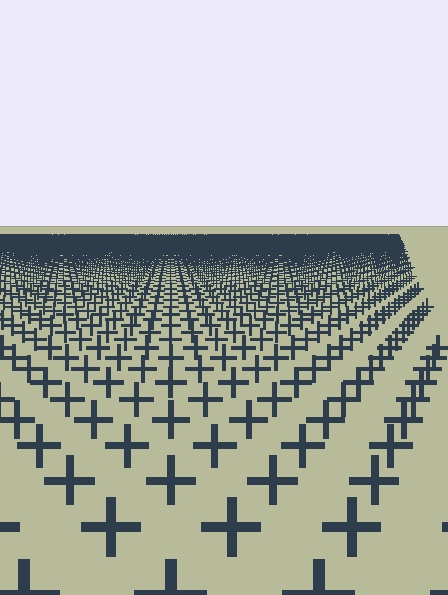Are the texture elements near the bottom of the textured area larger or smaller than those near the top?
Larger. Near the bottom, elements are closer to the viewer and appear at a bigger on-screen size.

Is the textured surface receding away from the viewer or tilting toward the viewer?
The surface is receding away from the viewer. Texture elements get smaller and denser toward the top.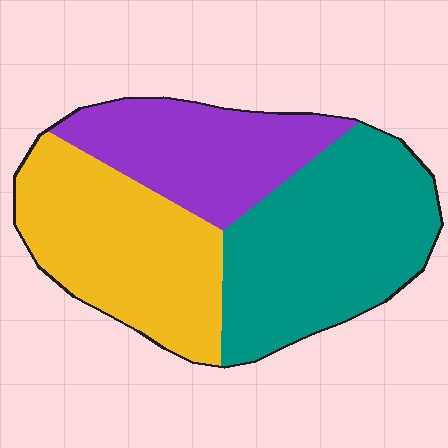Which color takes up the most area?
Teal, at roughly 40%.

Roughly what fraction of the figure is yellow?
Yellow takes up about one third (1/3) of the figure.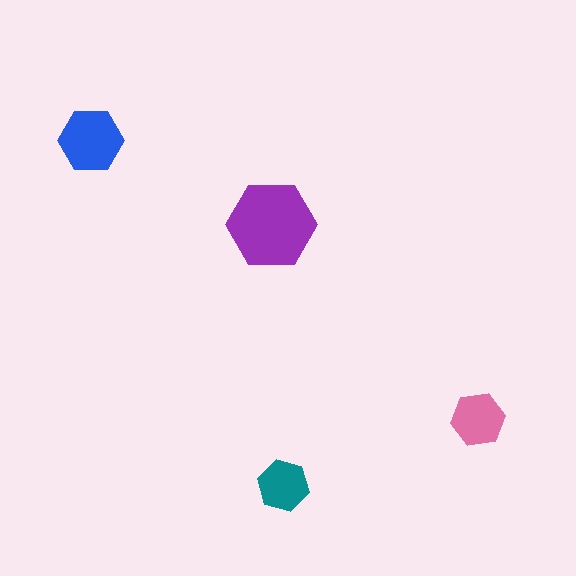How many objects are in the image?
There are 4 objects in the image.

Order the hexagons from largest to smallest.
the purple one, the blue one, the pink one, the teal one.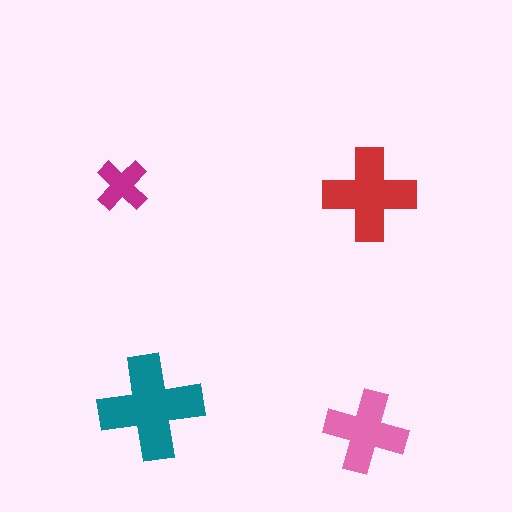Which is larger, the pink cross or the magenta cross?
The pink one.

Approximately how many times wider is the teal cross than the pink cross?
About 1.5 times wider.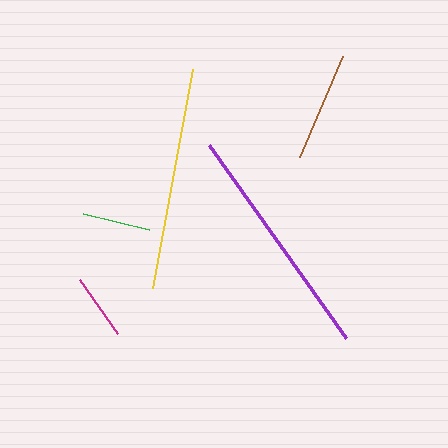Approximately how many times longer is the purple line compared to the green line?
The purple line is approximately 3.5 times the length of the green line.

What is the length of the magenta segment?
The magenta segment is approximately 66 pixels long.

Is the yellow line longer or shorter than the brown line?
The yellow line is longer than the brown line.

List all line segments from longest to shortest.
From longest to shortest: purple, yellow, brown, green, magenta.